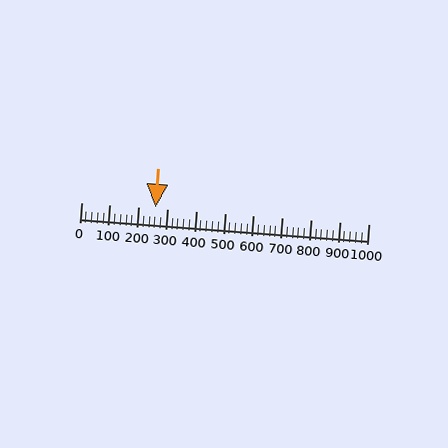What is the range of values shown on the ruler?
The ruler shows values from 0 to 1000.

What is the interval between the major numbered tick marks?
The major tick marks are spaced 100 units apart.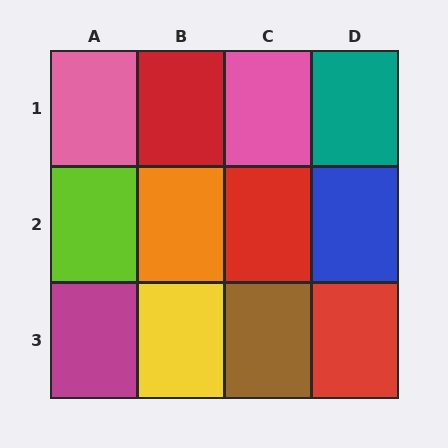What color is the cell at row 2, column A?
Lime.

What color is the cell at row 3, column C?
Brown.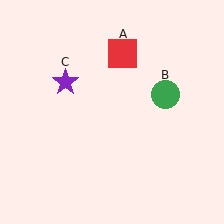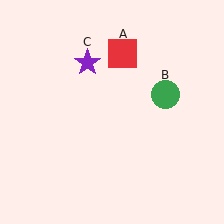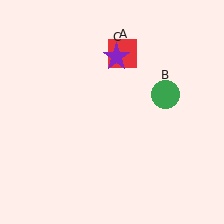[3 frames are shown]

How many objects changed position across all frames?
1 object changed position: purple star (object C).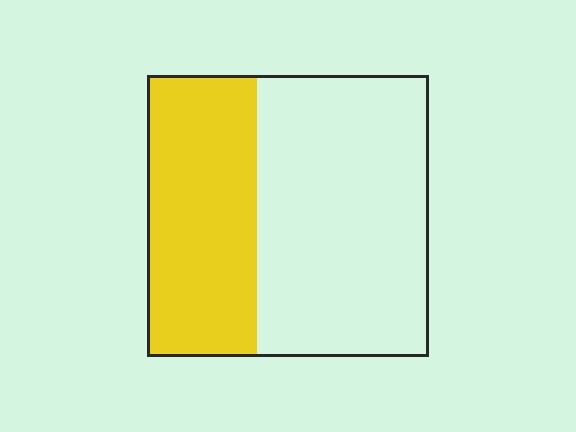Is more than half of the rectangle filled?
No.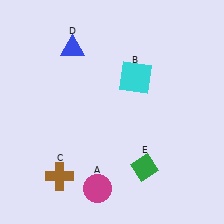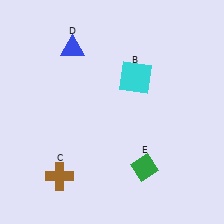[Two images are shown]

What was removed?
The magenta circle (A) was removed in Image 2.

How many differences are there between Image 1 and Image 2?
There is 1 difference between the two images.